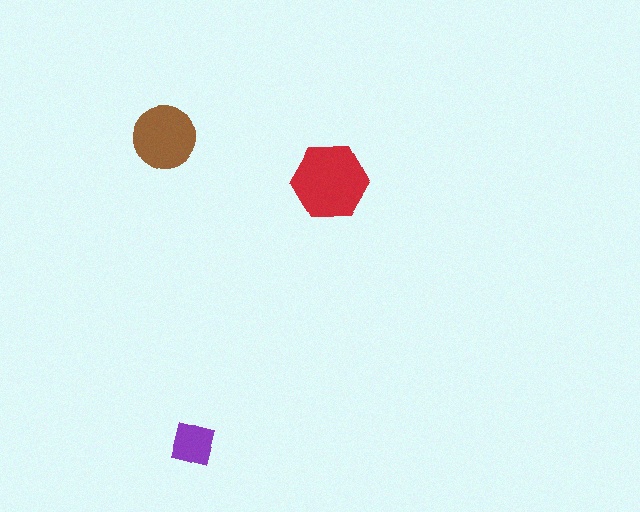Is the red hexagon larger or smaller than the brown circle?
Larger.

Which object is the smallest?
The purple square.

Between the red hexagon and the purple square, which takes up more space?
The red hexagon.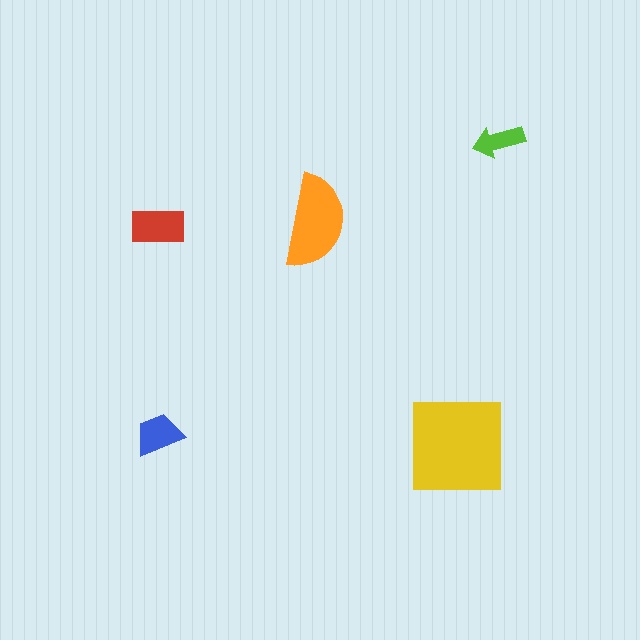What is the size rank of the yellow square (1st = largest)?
1st.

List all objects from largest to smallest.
The yellow square, the orange semicircle, the red rectangle, the blue trapezoid, the lime arrow.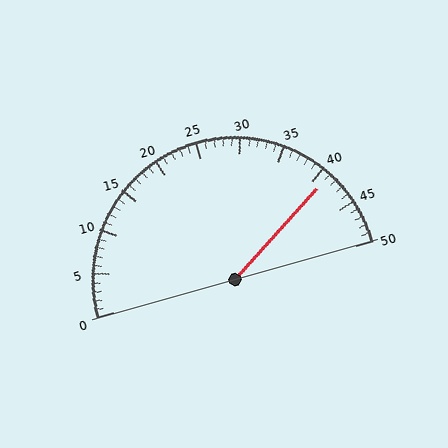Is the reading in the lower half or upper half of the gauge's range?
The reading is in the upper half of the range (0 to 50).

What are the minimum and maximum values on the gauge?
The gauge ranges from 0 to 50.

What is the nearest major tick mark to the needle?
The nearest major tick mark is 40.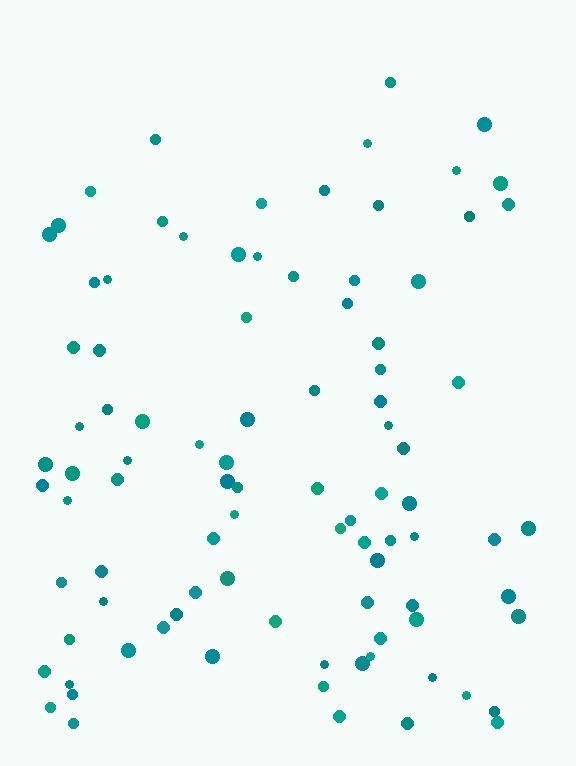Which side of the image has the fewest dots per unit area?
The top.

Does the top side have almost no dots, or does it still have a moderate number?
Still a moderate number, just noticeably fewer than the bottom.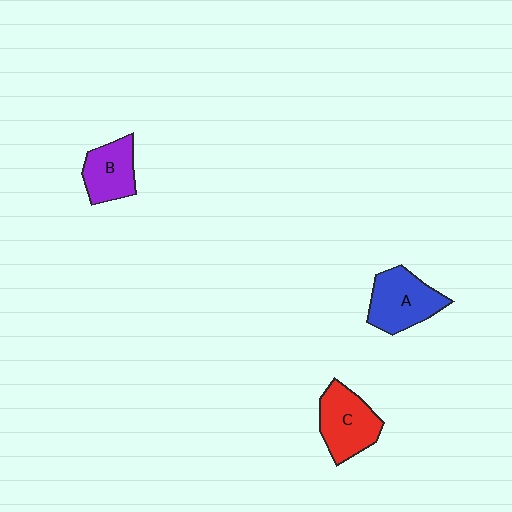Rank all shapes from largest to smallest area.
From largest to smallest: A (blue), C (red), B (purple).